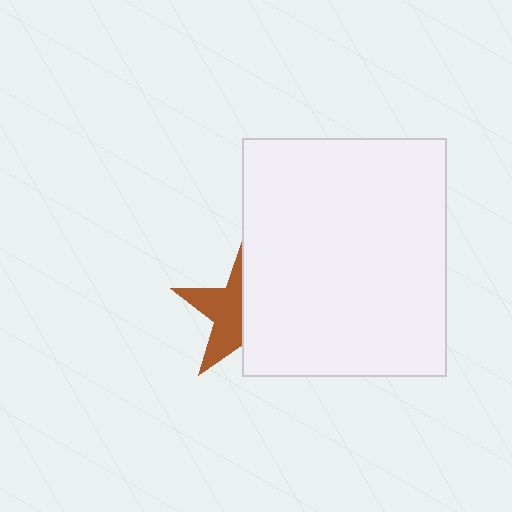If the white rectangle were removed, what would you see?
You would see the complete brown star.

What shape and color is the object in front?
The object in front is a white rectangle.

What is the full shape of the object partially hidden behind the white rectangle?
The partially hidden object is a brown star.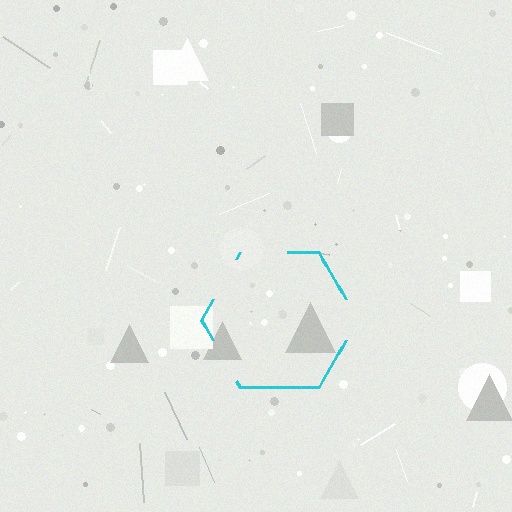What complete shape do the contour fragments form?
The contour fragments form a hexagon.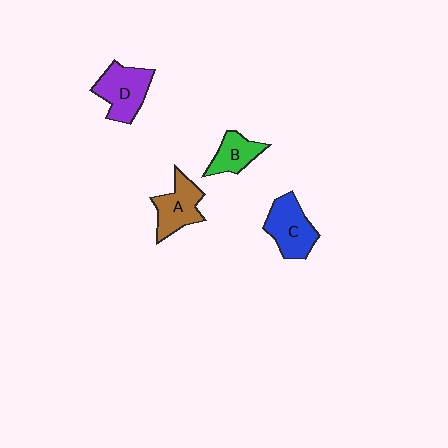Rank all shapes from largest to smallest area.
From largest to smallest: D (purple), C (blue), A (brown), B (green).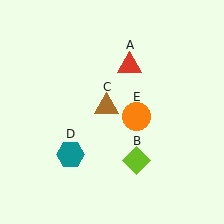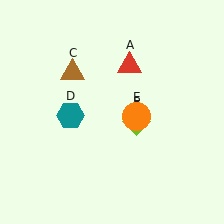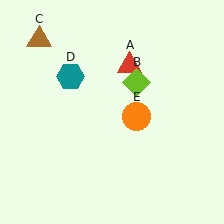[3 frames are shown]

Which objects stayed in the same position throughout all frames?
Red triangle (object A) and orange circle (object E) remained stationary.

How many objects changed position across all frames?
3 objects changed position: lime diamond (object B), brown triangle (object C), teal hexagon (object D).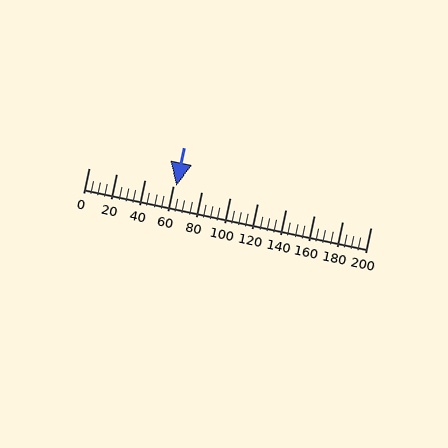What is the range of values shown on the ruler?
The ruler shows values from 0 to 200.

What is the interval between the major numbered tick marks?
The major tick marks are spaced 20 units apart.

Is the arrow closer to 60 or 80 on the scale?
The arrow is closer to 60.